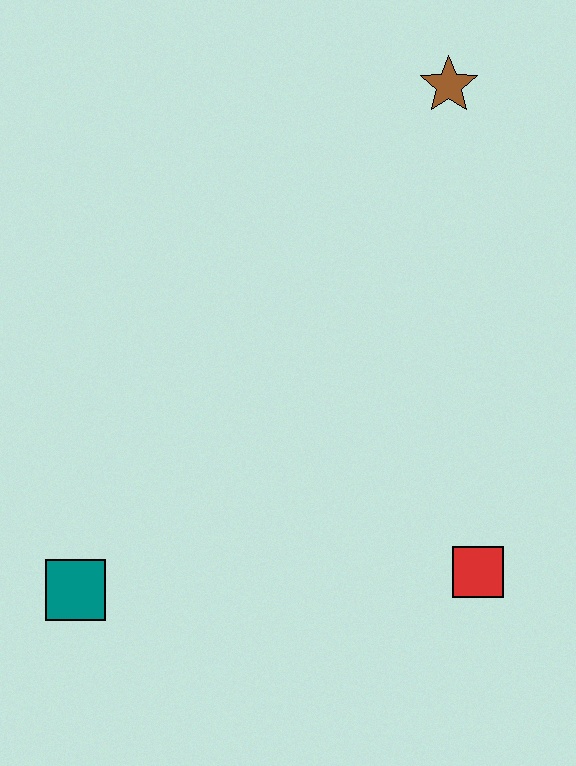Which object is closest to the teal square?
The red square is closest to the teal square.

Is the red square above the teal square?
Yes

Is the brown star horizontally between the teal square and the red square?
Yes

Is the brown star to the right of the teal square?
Yes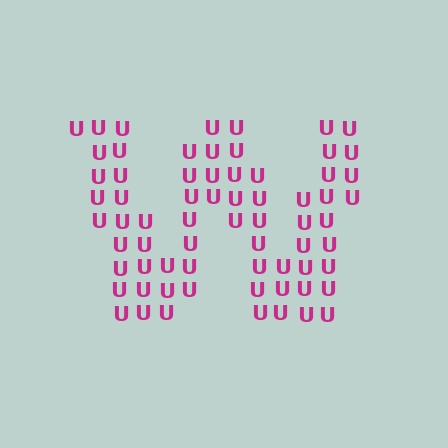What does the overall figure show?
The overall figure shows the letter W.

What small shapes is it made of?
It is made of small letter U's.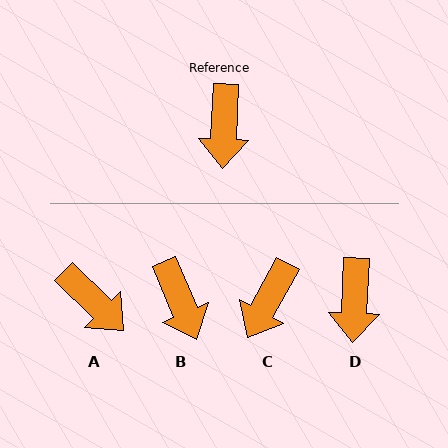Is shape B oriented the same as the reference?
No, it is off by about 25 degrees.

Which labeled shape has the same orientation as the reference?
D.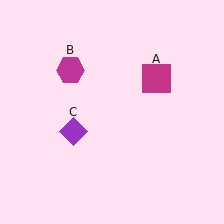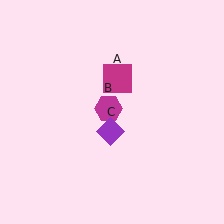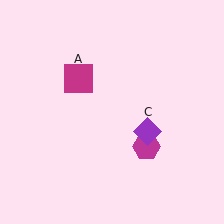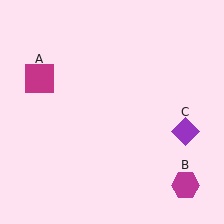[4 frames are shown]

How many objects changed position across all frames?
3 objects changed position: magenta square (object A), magenta hexagon (object B), purple diamond (object C).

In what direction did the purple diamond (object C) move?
The purple diamond (object C) moved right.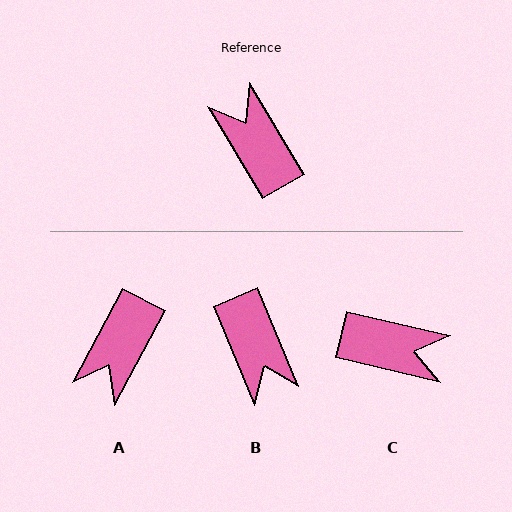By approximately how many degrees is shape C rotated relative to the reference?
Approximately 134 degrees clockwise.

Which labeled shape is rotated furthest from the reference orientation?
B, about 172 degrees away.